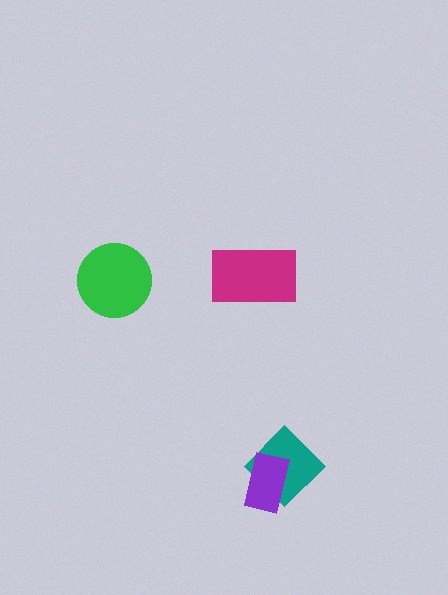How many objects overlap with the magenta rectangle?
0 objects overlap with the magenta rectangle.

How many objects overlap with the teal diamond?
1 object overlaps with the teal diamond.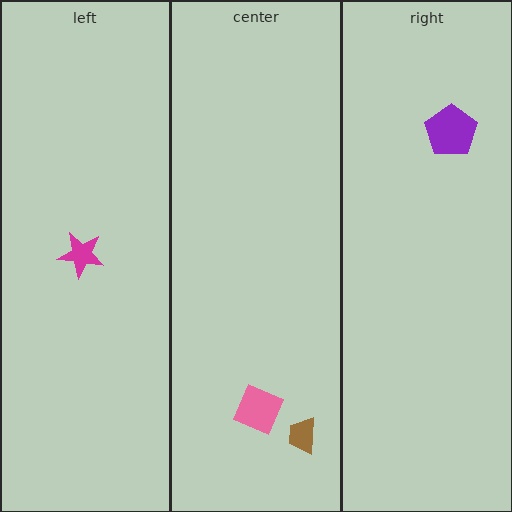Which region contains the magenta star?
The left region.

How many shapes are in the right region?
1.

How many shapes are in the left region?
1.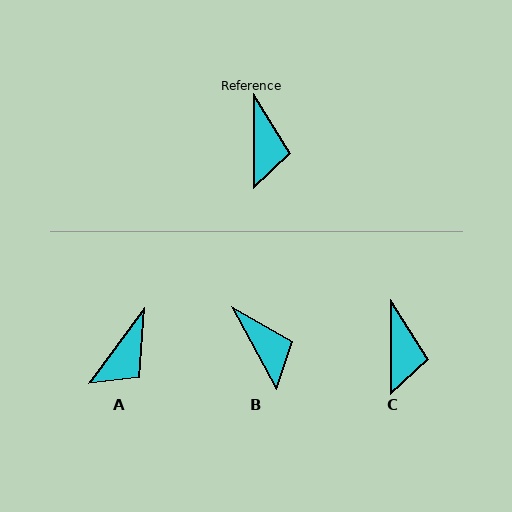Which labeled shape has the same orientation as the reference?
C.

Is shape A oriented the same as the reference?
No, it is off by about 36 degrees.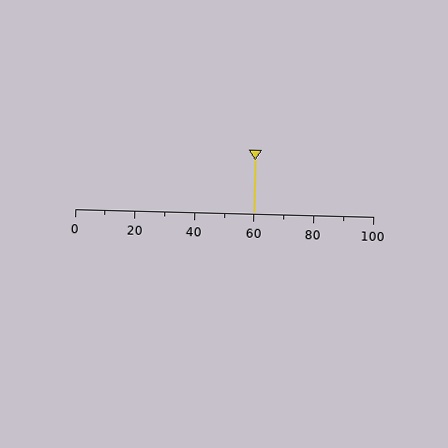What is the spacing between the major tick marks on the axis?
The major ticks are spaced 20 apart.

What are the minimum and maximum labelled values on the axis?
The axis runs from 0 to 100.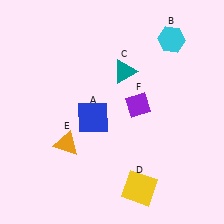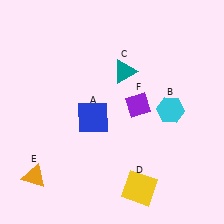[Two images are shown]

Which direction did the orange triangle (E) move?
The orange triangle (E) moved down.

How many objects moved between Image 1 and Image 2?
2 objects moved between the two images.